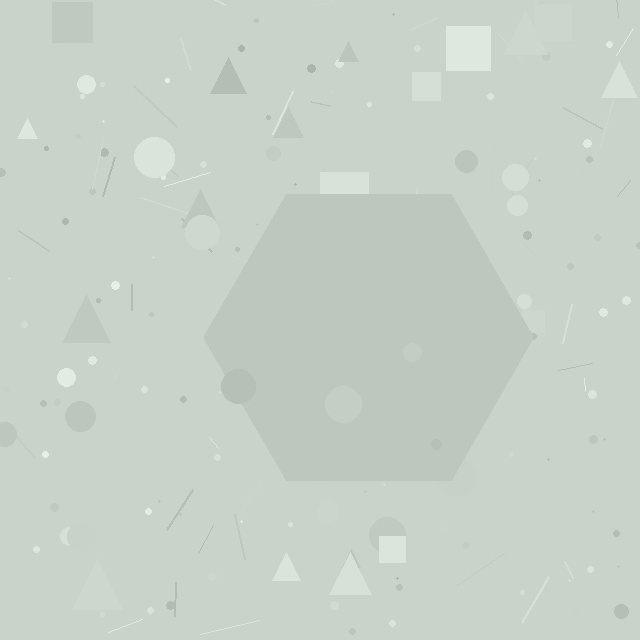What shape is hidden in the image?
A hexagon is hidden in the image.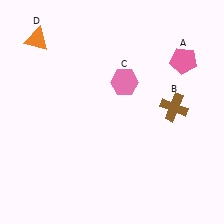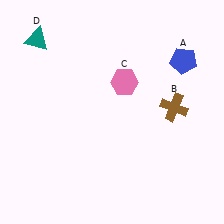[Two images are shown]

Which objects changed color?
A changed from pink to blue. D changed from orange to teal.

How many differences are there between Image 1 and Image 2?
There are 2 differences between the two images.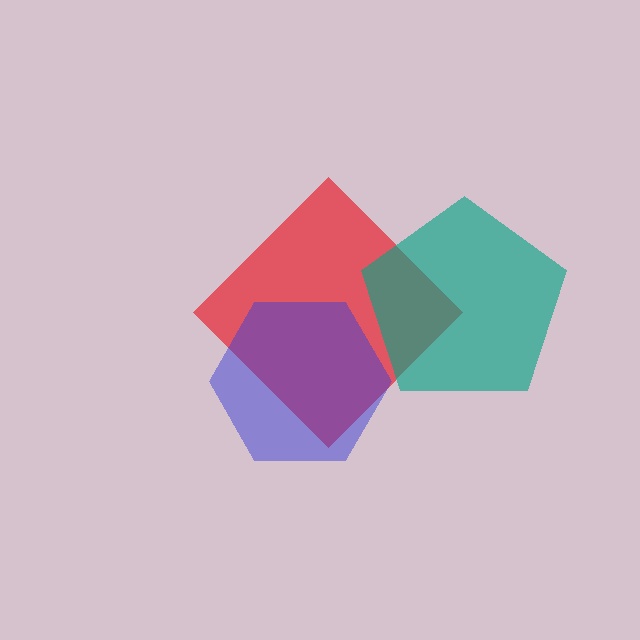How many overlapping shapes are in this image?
There are 3 overlapping shapes in the image.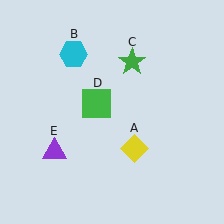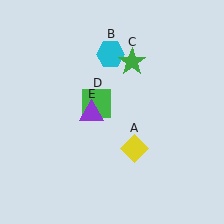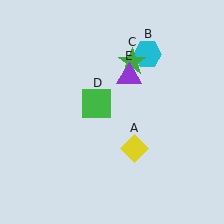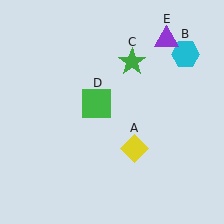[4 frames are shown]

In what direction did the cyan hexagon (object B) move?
The cyan hexagon (object B) moved right.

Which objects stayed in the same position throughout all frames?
Yellow diamond (object A) and green star (object C) and green square (object D) remained stationary.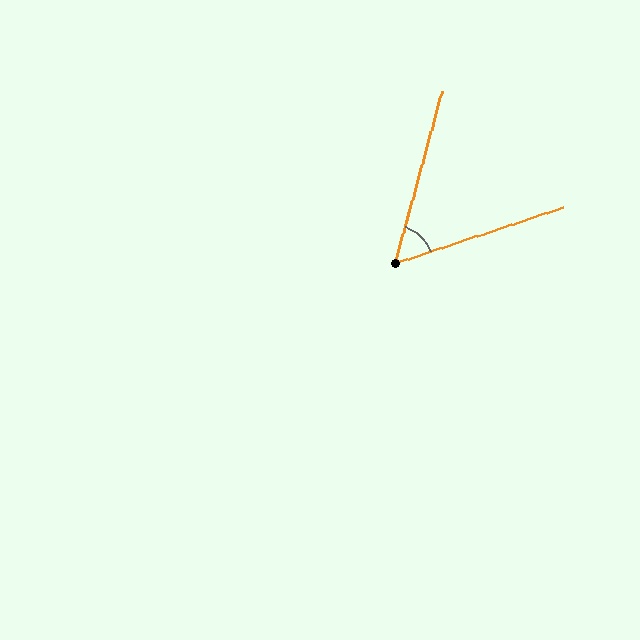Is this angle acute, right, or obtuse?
It is acute.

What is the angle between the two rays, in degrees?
Approximately 57 degrees.